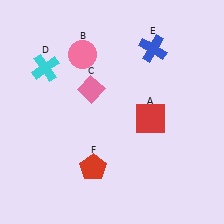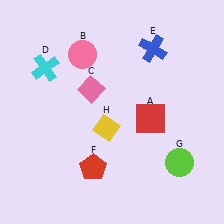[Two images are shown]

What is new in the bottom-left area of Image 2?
A yellow diamond (H) was added in the bottom-left area of Image 2.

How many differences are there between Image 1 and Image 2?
There are 2 differences between the two images.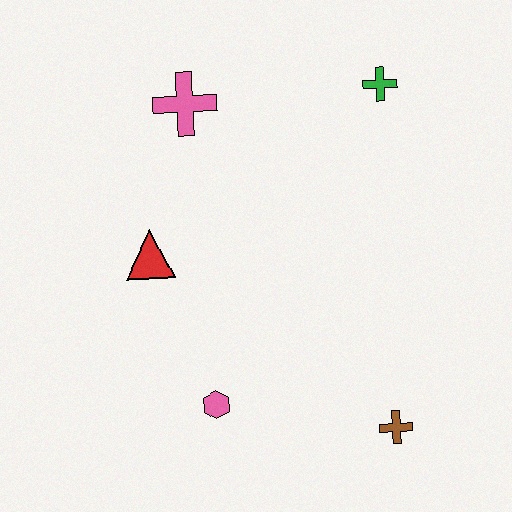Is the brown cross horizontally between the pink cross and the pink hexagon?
No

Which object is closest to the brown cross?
The pink hexagon is closest to the brown cross.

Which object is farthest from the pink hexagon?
The green cross is farthest from the pink hexagon.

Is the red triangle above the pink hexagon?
Yes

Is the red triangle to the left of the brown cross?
Yes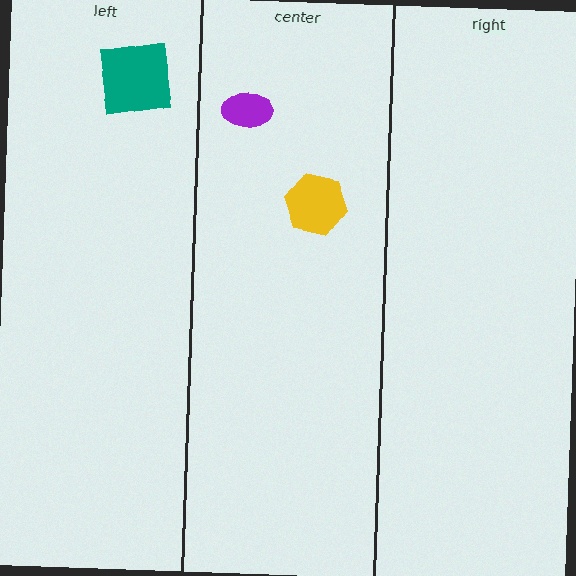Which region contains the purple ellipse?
The center region.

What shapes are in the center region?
The purple ellipse, the yellow hexagon.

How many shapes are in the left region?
1.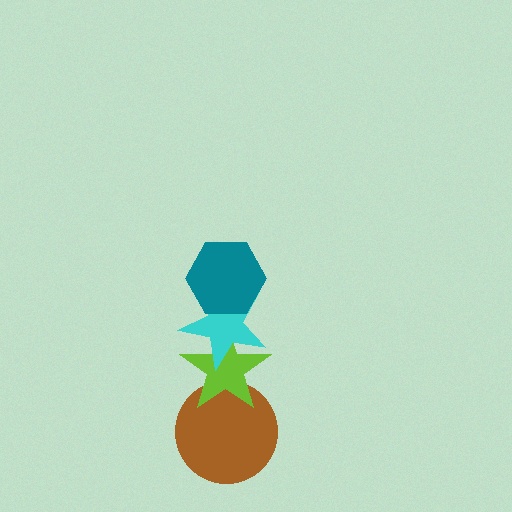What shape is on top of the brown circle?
The lime star is on top of the brown circle.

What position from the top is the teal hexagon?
The teal hexagon is 1st from the top.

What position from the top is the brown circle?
The brown circle is 4th from the top.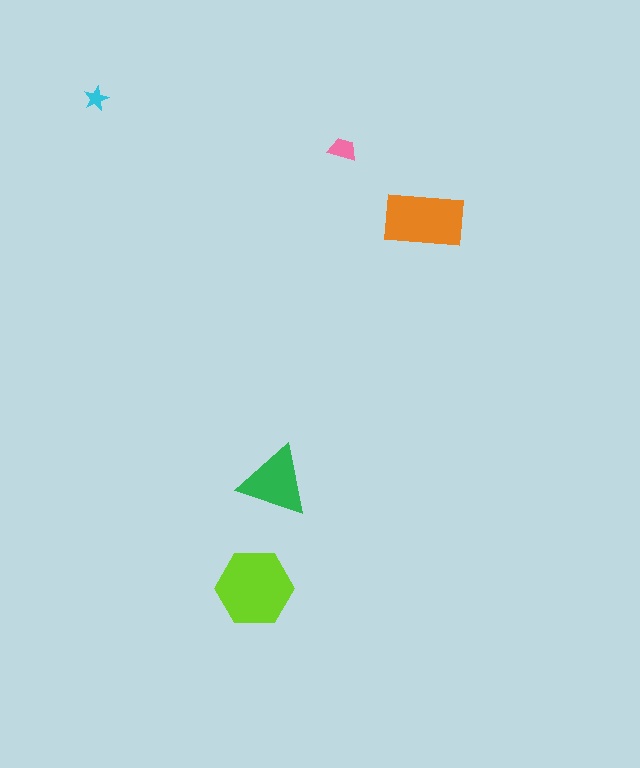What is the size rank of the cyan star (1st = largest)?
5th.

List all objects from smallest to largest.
The cyan star, the pink trapezoid, the green triangle, the orange rectangle, the lime hexagon.